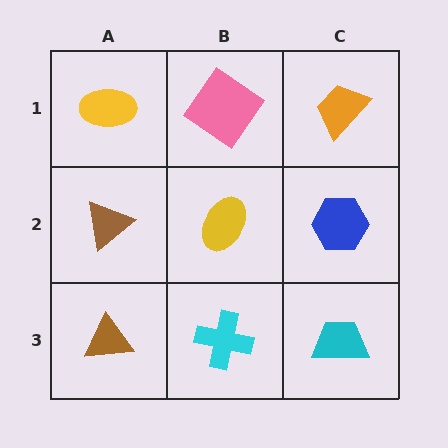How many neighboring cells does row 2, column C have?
3.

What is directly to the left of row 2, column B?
A brown triangle.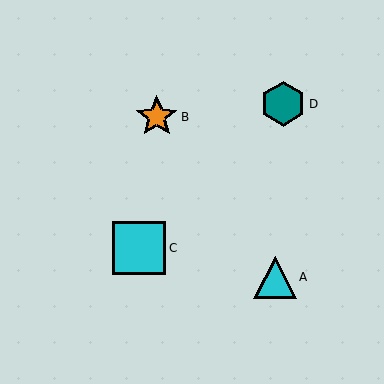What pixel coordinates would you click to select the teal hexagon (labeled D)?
Click at (283, 104) to select the teal hexagon D.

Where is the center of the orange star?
The center of the orange star is at (157, 117).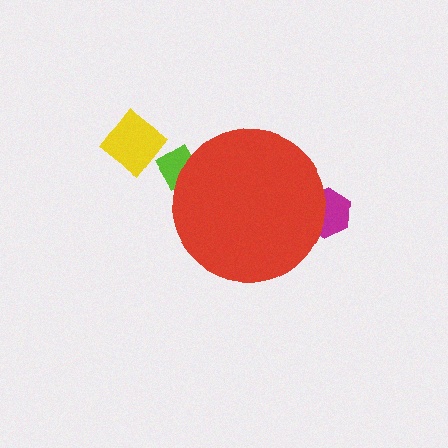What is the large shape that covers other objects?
A red circle.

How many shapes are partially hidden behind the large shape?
2 shapes are partially hidden.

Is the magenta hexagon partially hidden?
Yes, the magenta hexagon is partially hidden behind the red circle.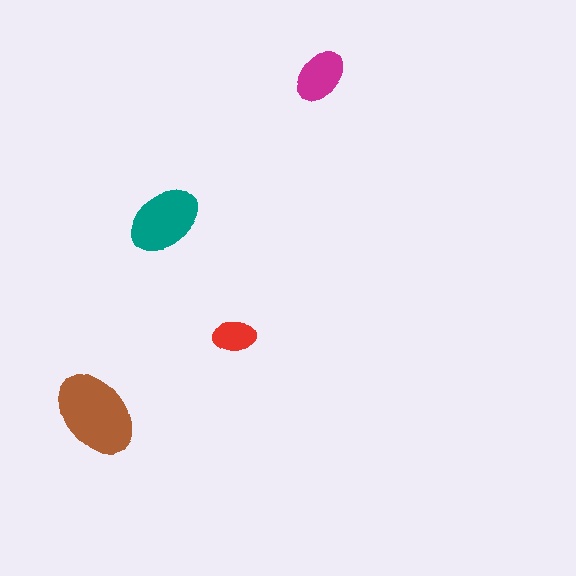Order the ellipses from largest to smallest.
the brown one, the teal one, the magenta one, the red one.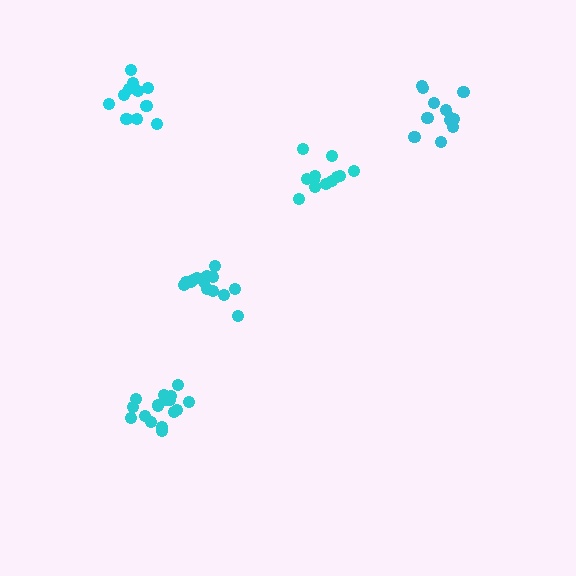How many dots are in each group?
Group 1: 15 dots, Group 2: 16 dots, Group 3: 12 dots, Group 4: 13 dots, Group 5: 11 dots (67 total).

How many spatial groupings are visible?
There are 5 spatial groupings.